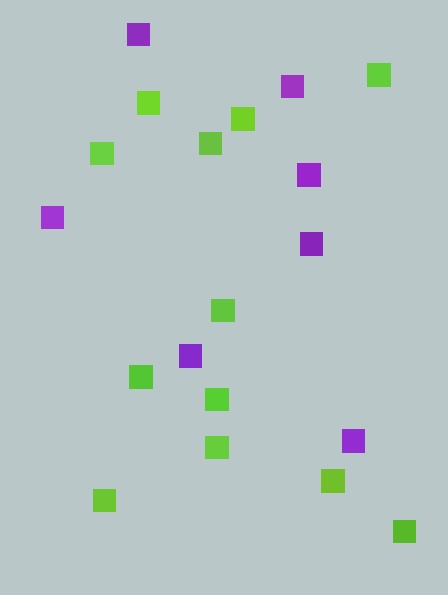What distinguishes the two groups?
There are 2 groups: one group of purple squares (7) and one group of lime squares (12).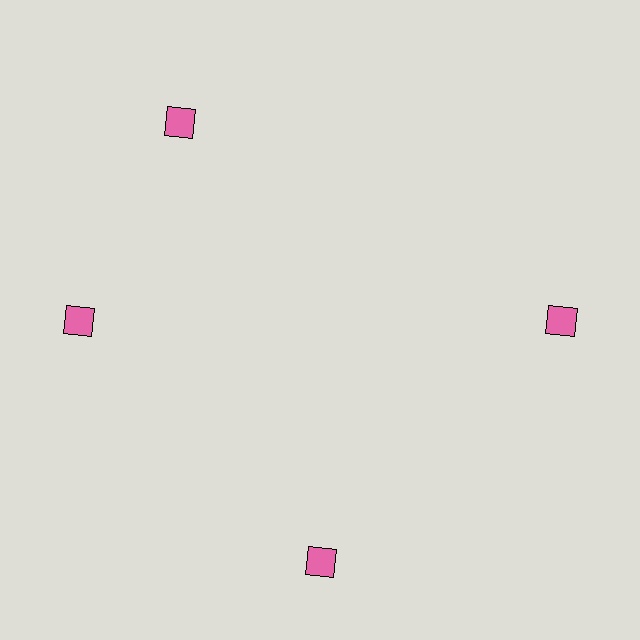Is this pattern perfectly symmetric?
No. The 4 pink squares are arranged in a ring, but one element near the 12 o'clock position is rotated out of alignment along the ring, breaking the 4-fold rotational symmetry.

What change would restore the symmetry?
The symmetry would be restored by rotating it back into even spacing with its neighbors so that all 4 squares sit at equal angles and equal distance from the center.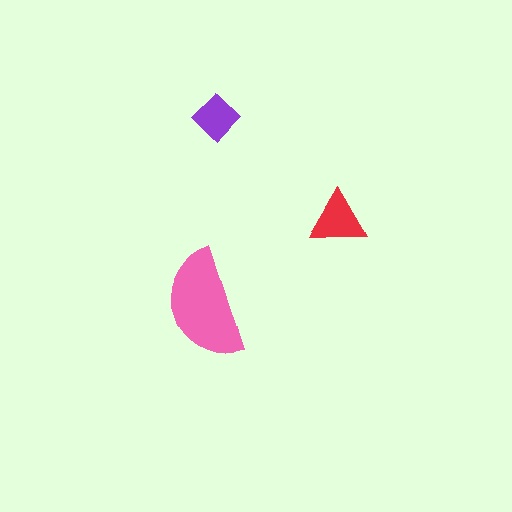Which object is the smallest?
The purple diamond.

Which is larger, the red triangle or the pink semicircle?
The pink semicircle.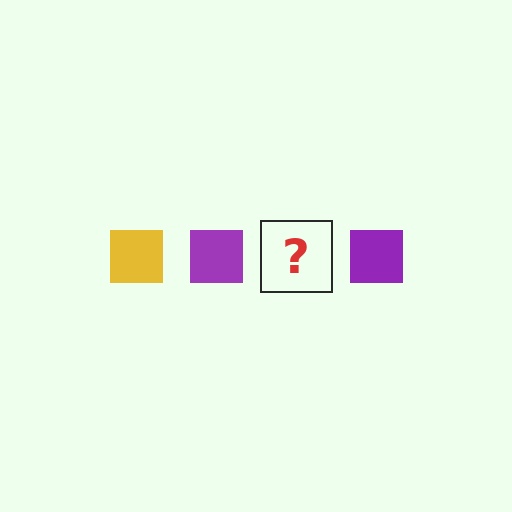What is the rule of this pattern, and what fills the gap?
The rule is that the pattern cycles through yellow, purple squares. The gap should be filled with a yellow square.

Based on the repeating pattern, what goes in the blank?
The blank should be a yellow square.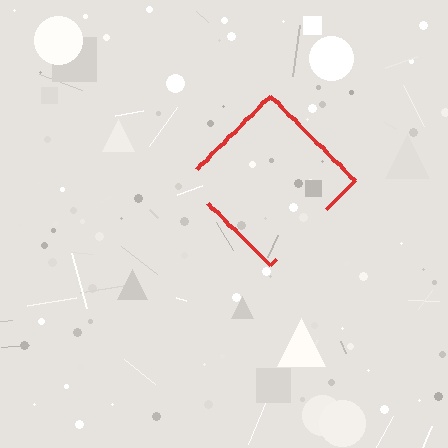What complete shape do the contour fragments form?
The contour fragments form a diamond.